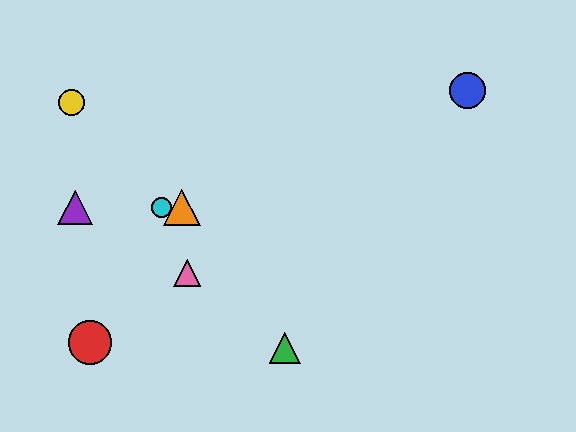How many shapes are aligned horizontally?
3 shapes (the purple triangle, the orange triangle, the cyan circle) are aligned horizontally.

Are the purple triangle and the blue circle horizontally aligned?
No, the purple triangle is at y≈208 and the blue circle is at y≈90.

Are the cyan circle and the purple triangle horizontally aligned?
Yes, both are at y≈208.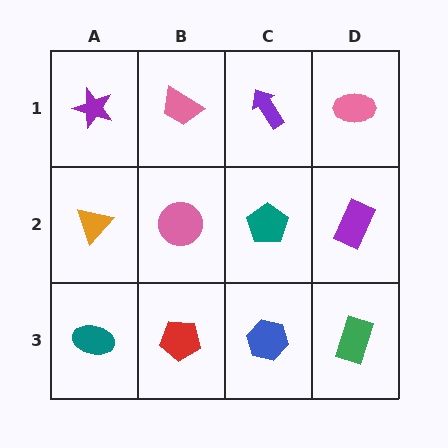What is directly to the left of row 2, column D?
A teal pentagon.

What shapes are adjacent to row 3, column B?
A pink circle (row 2, column B), a teal ellipse (row 3, column A), a blue hexagon (row 3, column C).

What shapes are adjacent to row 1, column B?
A pink circle (row 2, column B), a purple star (row 1, column A), a purple arrow (row 1, column C).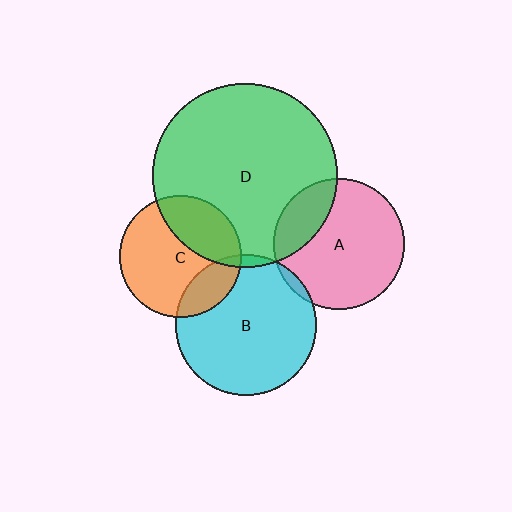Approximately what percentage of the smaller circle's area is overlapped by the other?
Approximately 5%.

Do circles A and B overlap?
Yes.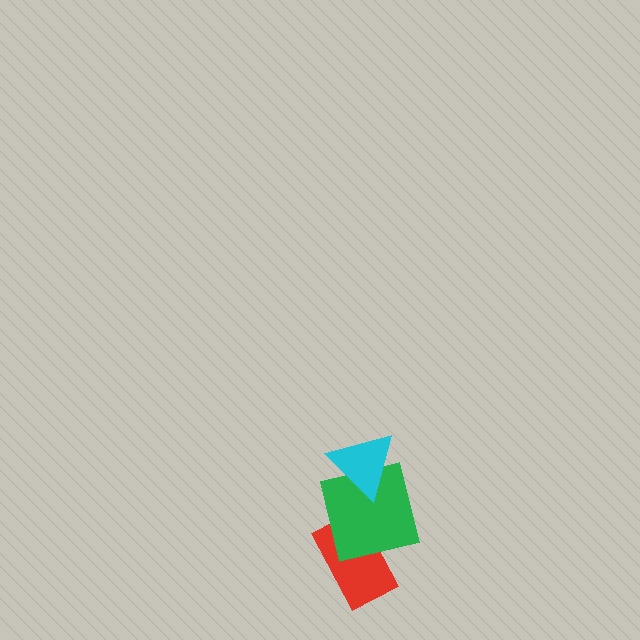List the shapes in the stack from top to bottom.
From top to bottom: the cyan triangle, the green square, the red rectangle.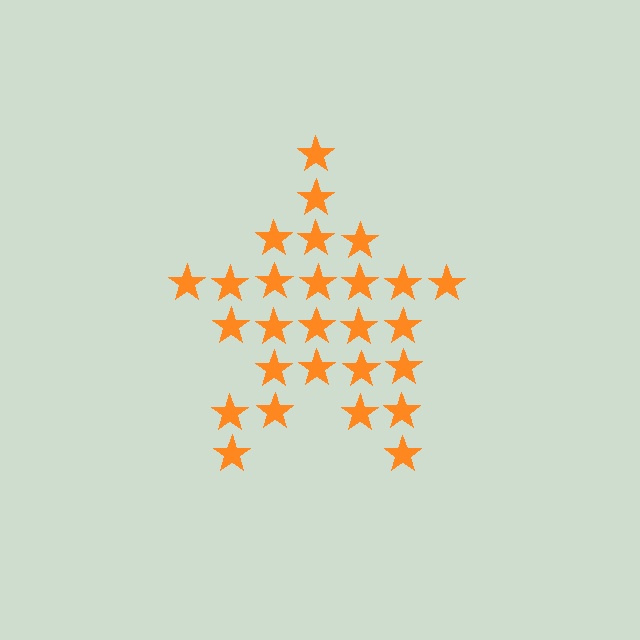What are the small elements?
The small elements are stars.